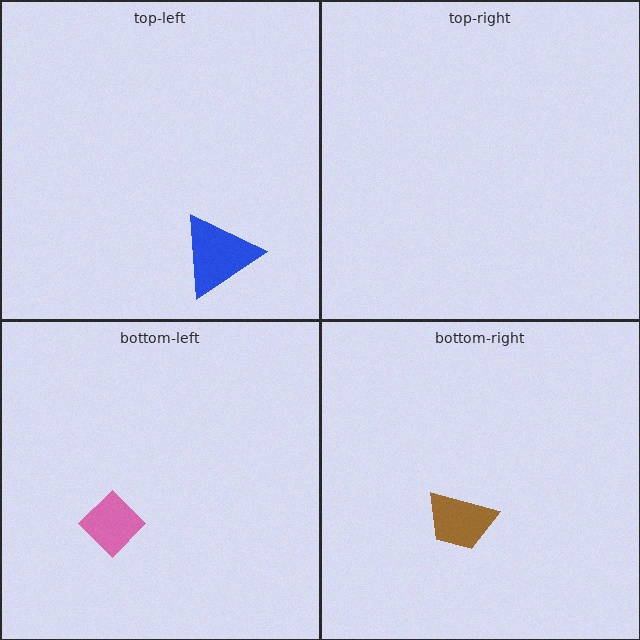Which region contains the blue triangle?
The top-left region.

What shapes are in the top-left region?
The blue triangle.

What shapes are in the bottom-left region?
The pink diamond.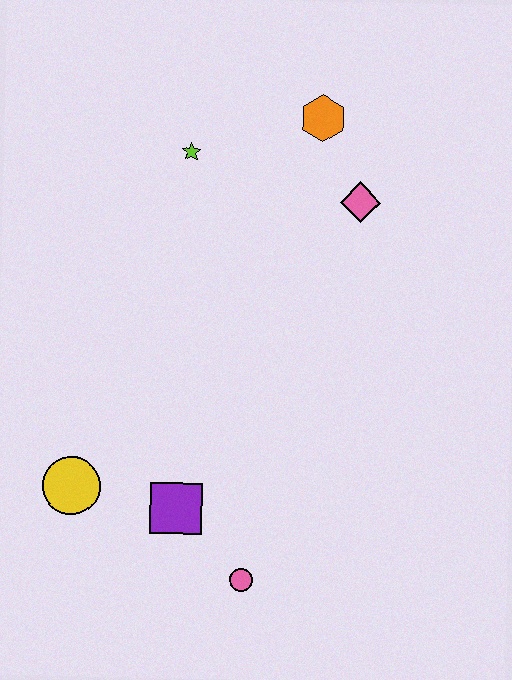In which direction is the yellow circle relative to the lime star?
The yellow circle is below the lime star.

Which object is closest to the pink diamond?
The orange hexagon is closest to the pink diamond.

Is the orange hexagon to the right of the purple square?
Yes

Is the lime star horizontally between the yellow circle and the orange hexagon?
Yes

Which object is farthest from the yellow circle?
The orange hexagon is farthest from the yellow circle.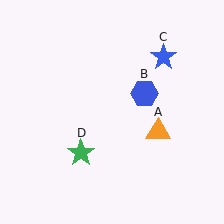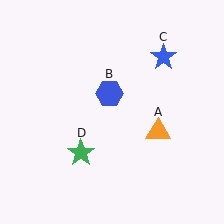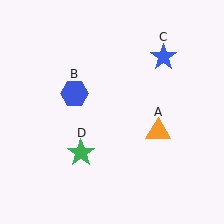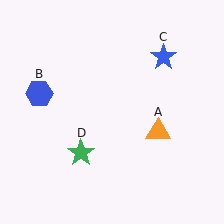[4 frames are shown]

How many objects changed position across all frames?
1 object changed position: blue hexagon (object B).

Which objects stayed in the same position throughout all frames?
Orange triangle (object A) and blue star (object C) and green star (object D) remained stationary.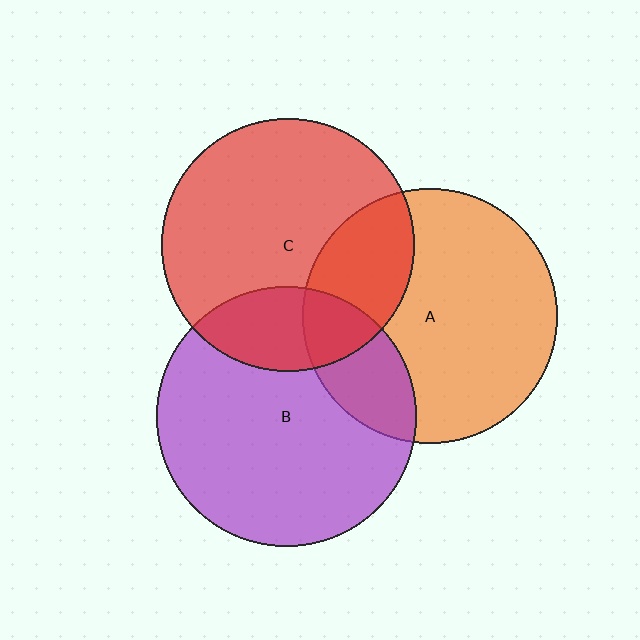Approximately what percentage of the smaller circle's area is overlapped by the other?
Approximately 20%.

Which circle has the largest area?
Circle B (purple).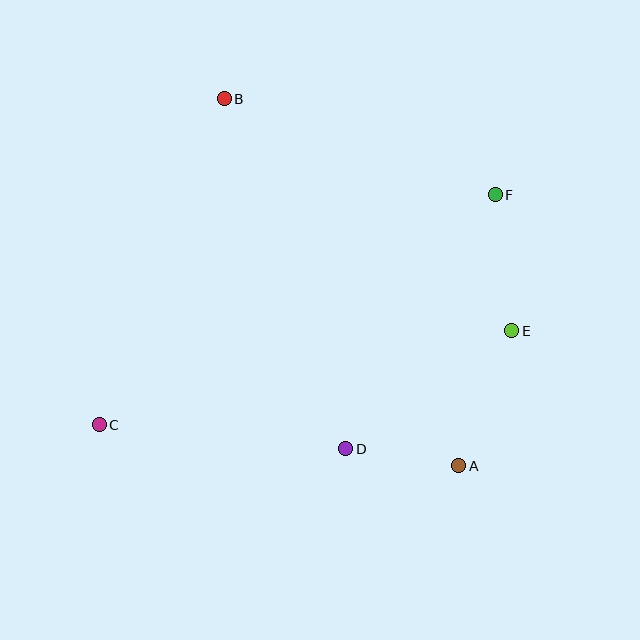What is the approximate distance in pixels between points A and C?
The distance between A and C is approximately 362 pixels.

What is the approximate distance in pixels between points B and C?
The distance between B and C is approximately 349 pixels.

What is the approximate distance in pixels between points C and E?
The distance between C and E is approximately 423 pixels.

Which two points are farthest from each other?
Points C and F are farthest from each other.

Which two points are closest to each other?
Points A and D are closest to each other.